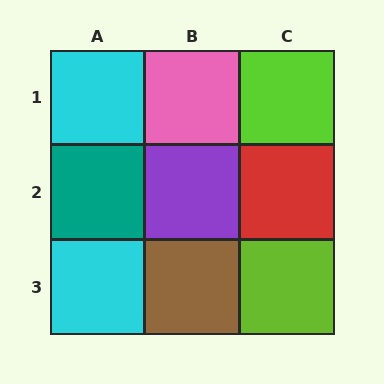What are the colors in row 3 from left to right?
Cyan, brown, lime.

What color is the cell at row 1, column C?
Lime.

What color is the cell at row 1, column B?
Pink.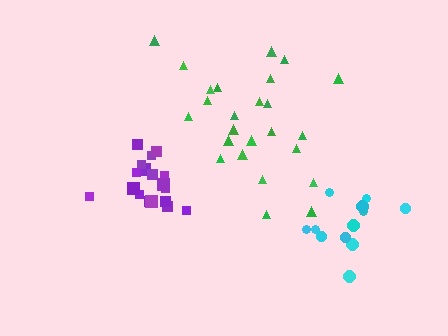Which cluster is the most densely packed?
Purple.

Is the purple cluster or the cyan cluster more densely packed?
Purple.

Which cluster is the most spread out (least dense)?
Cyan.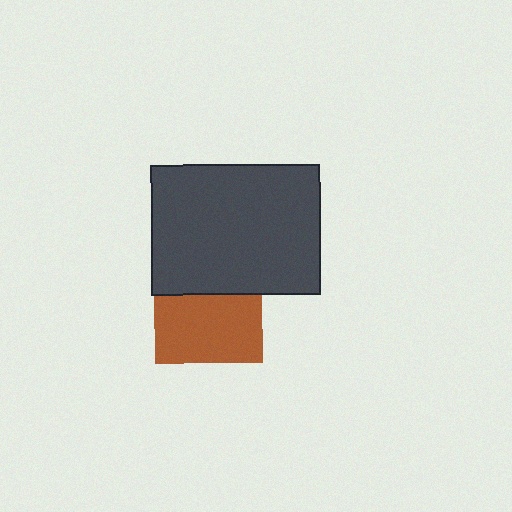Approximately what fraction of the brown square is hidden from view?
Roughly 38% of the brown square is hidden behind the dark gray rectangle.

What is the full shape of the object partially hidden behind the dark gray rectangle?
The partially hidden object is a brown square.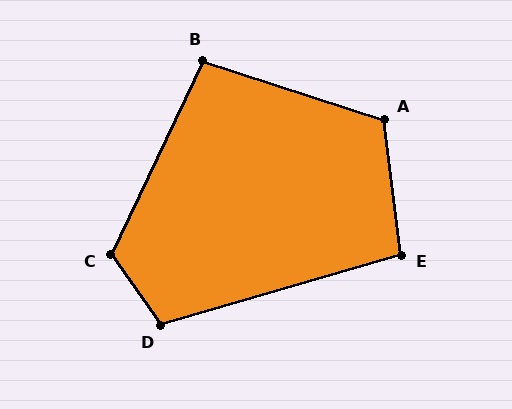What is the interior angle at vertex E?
Approximately 99 degrees (obtuse).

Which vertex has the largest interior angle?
C, at approximately 119 degrees.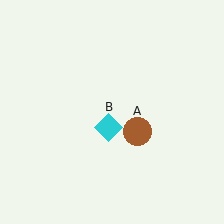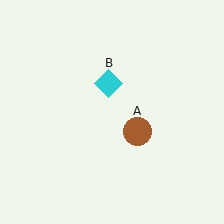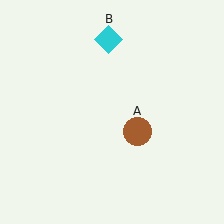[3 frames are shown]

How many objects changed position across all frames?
1 object changed position: cyan diamond (object B).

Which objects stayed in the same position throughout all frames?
Brown circle (object A) remained stationary.